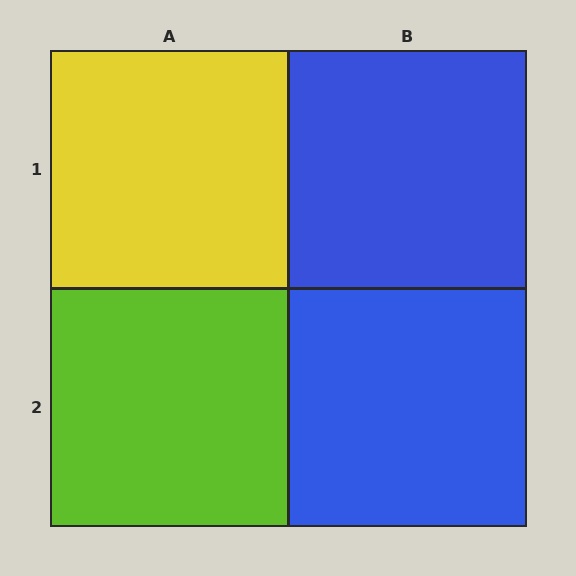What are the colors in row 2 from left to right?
Lime, blue.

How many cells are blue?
2 cells are blue.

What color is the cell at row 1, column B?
Blue.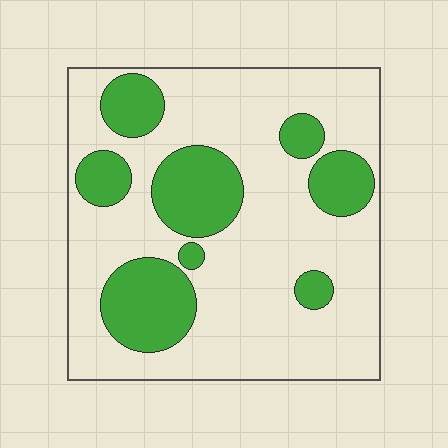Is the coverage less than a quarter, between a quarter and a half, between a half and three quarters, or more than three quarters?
Between a quarter and a half.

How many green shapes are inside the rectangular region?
8.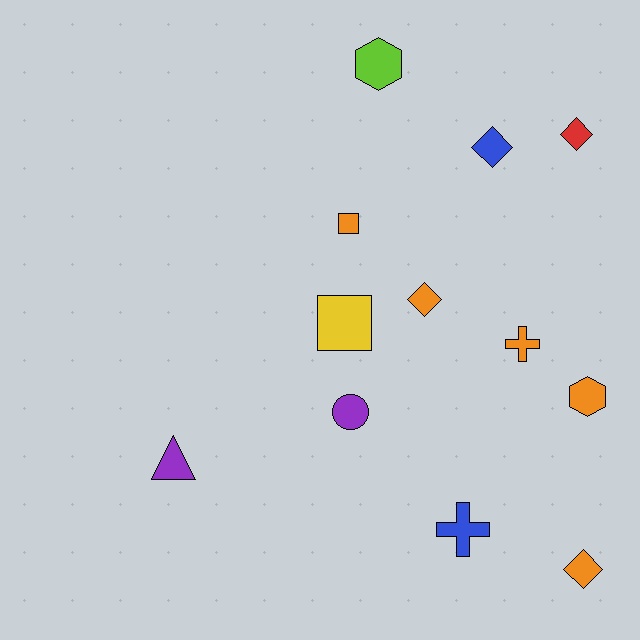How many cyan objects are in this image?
There are no cyan objects.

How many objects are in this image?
There are 12 objects.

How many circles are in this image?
There is 1 circle.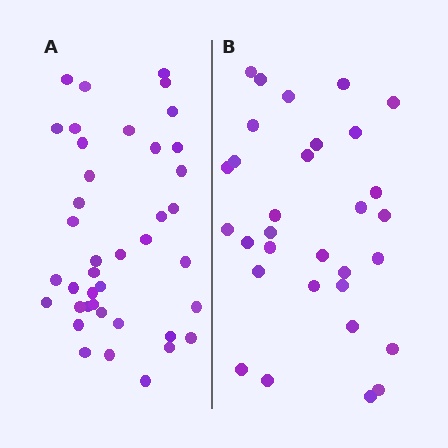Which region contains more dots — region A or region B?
Region A (the left region) has more dots.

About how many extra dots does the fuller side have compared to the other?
Region A has roughly 8 or so more dots than region B.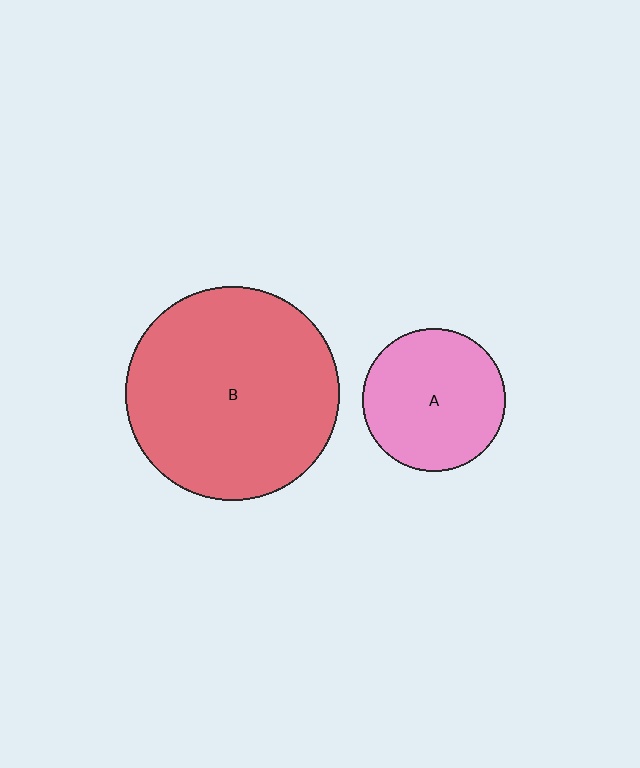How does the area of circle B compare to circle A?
Approximately 2.2 times.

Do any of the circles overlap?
No, none of the circles overlap.